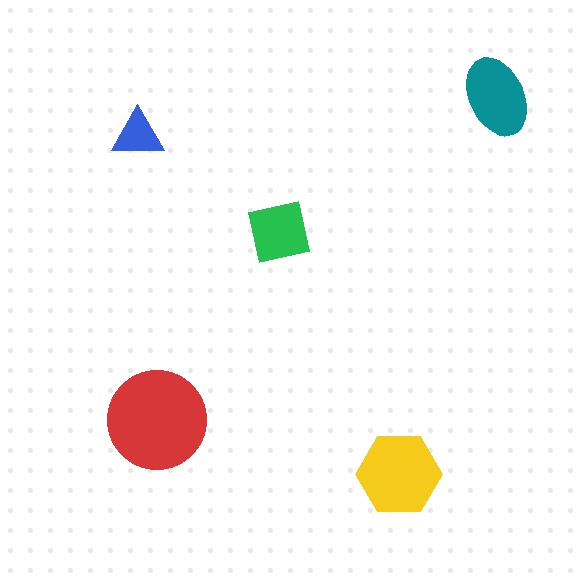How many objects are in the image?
There are 5 objects in the image.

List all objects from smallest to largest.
The blue triangle, the green square, the teal ellipse, the yellow hexagon, the red circle.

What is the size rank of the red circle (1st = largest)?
1st.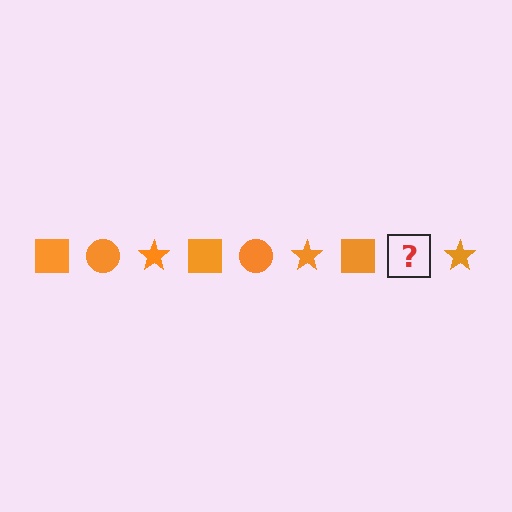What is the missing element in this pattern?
The missing element is an orange circle.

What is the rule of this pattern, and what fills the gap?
The rule is that the pattern cycles through square, circle, star shapes in orange. The gap should be filled with an orange circle.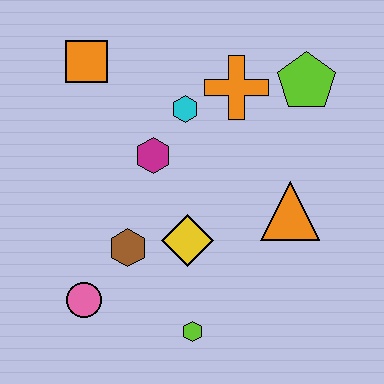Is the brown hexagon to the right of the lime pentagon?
No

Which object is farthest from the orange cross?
The pink circle is farthest from the orange cross.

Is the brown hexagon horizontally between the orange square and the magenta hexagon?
Yes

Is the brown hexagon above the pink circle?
Yes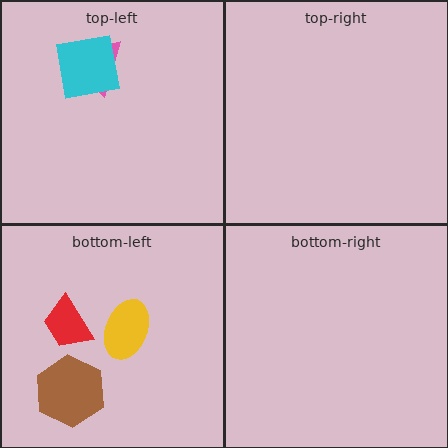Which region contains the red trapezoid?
The bottom-left region.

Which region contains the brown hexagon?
The bottom-left region.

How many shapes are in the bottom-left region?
3.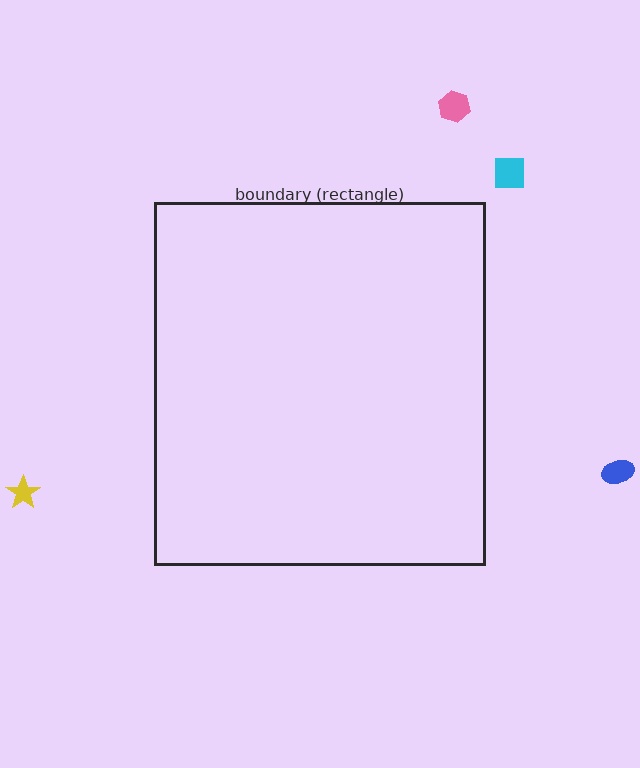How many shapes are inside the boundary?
0 inside, 4 outside.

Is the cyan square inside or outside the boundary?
Outside.